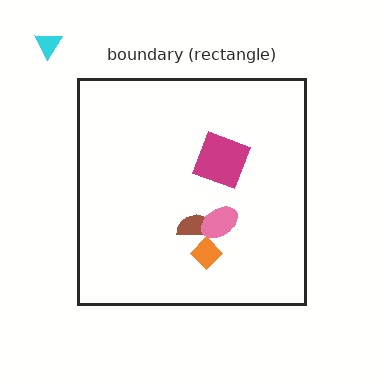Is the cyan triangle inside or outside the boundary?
Outside.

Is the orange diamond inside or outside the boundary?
Inside.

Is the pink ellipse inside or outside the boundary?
Inside.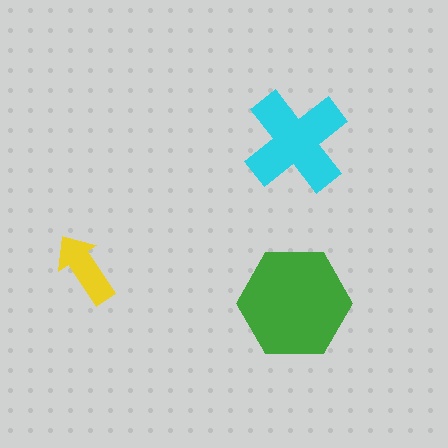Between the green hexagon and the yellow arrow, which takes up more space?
The green hexagon.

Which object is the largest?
The green hexagon.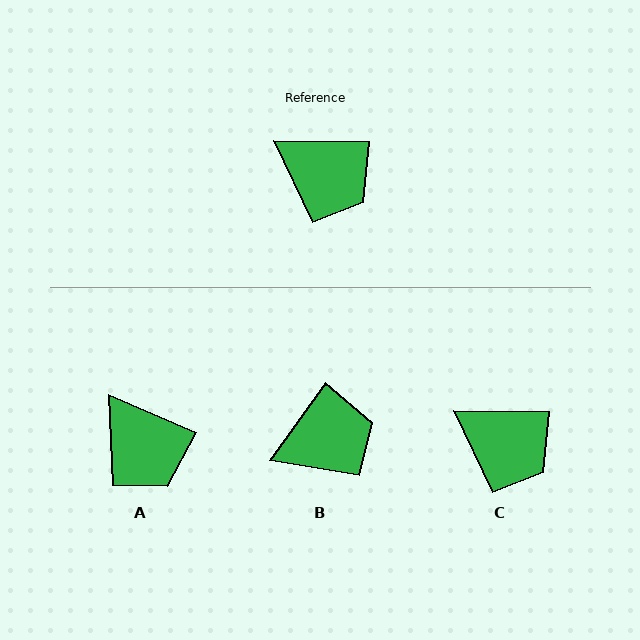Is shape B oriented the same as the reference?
No, it is off by about 55 degrees.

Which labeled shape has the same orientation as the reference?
C.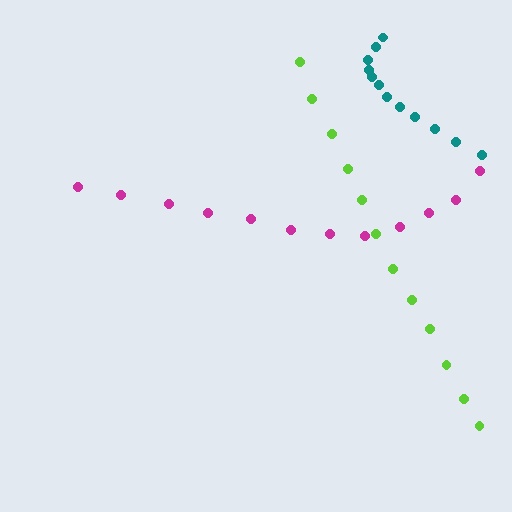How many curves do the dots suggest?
There are 3 distinct paths.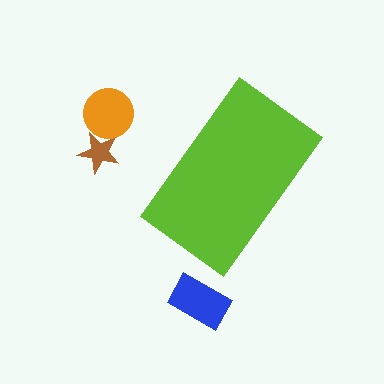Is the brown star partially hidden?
No, the brown star is fully visible.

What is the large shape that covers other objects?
A lime rectangle.